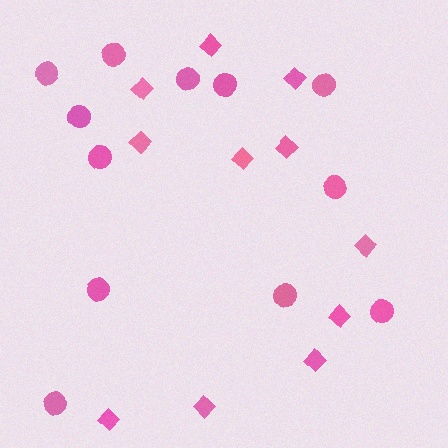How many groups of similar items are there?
There are 2 groups: one group of diamonds (11) and one group of circles (12).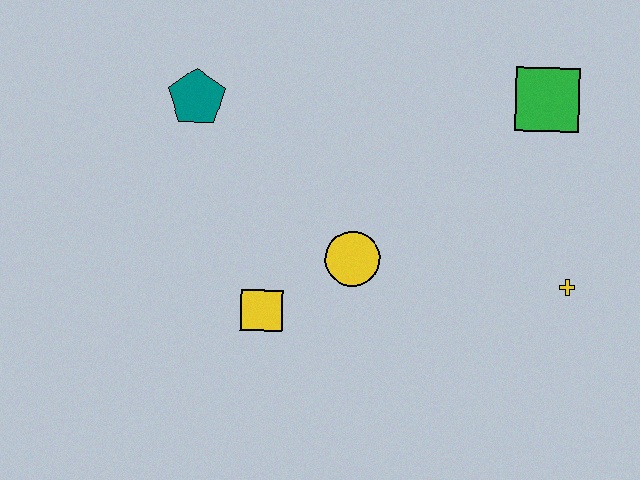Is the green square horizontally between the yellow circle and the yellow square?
No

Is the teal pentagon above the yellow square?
Yes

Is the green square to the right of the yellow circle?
Yes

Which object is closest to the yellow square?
The yellow circle is closest to the yellow square.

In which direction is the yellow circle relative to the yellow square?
The yellow circle is to the right of the yellow square.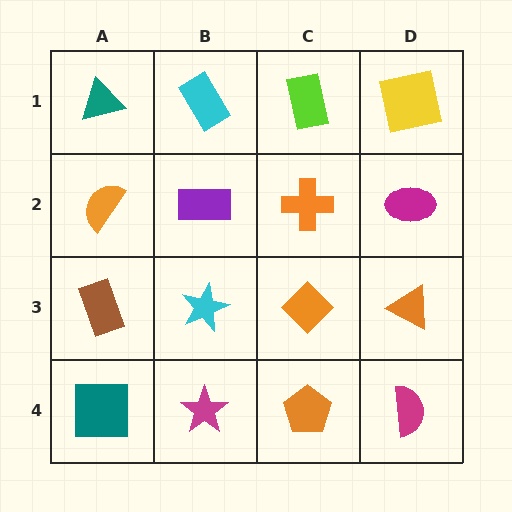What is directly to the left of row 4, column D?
An orange pentagon.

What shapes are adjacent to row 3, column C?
An orange cross (row 2, column C), an orange pentagon (row 4, column C), a cyan star (row 3, column B), an orange triangle (row 3, column D).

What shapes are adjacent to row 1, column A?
An orange semicircle (row 2, column A), a cyan rectangle (row 1, column B).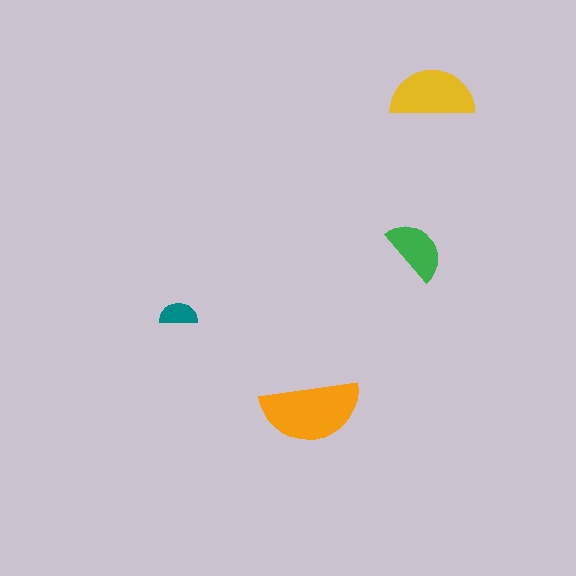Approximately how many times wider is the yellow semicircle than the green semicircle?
About 1.5 times wider.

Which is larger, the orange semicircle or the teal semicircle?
The orange one.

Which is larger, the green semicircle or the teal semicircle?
The green one.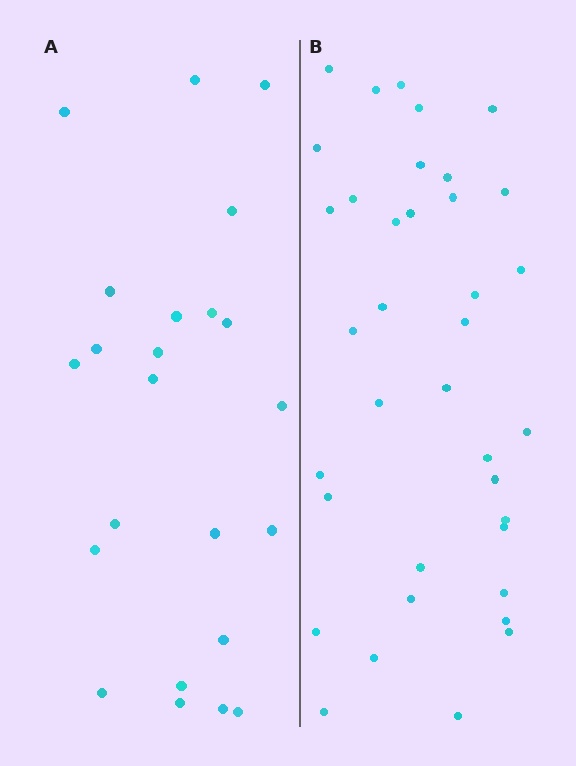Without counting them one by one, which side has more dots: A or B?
Region B (the right region) has more dots.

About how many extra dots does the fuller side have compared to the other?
Region B has approximately 15 more dots than region A.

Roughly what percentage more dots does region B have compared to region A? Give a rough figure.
About 60% more.